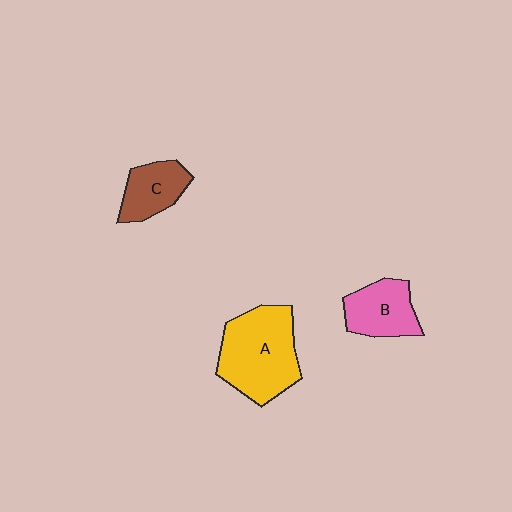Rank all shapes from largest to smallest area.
From largest to smallest: A (yellow), B (pink), C (brown).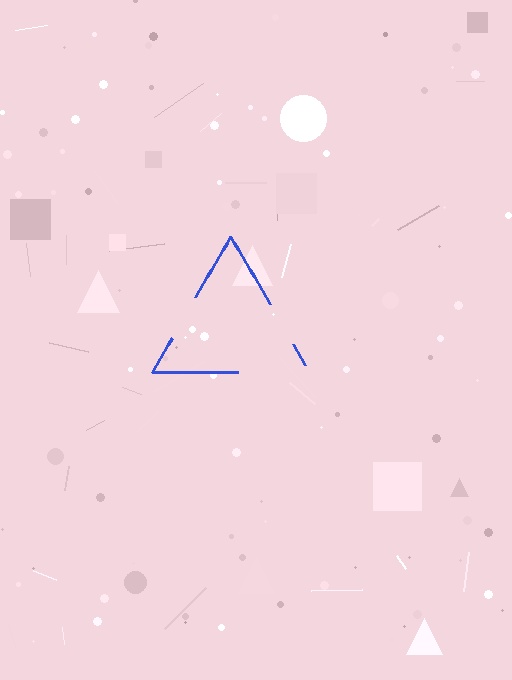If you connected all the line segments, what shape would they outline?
They would outline a triangle.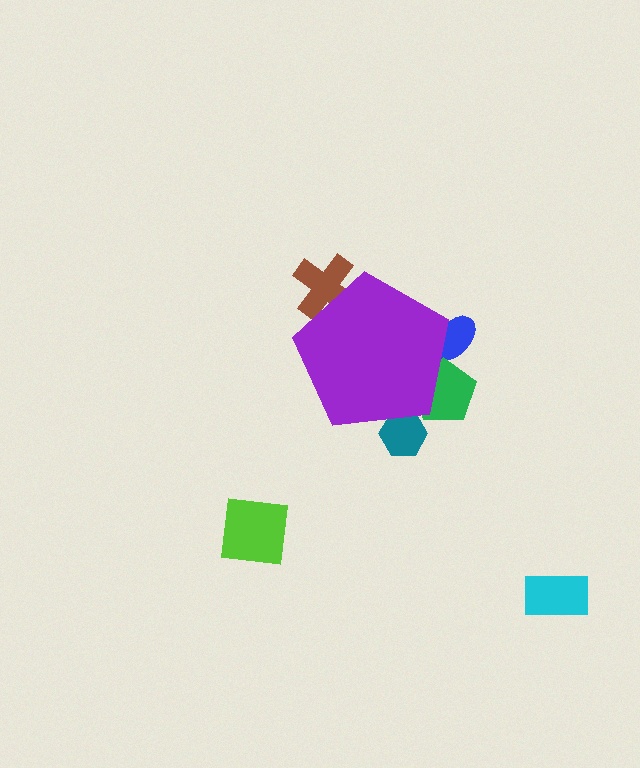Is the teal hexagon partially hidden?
Yes, the teal hexagon is partially hidden behind the purple pentagon.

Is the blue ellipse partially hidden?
Yes, the blue ellipse is partially hidden behind the purple pentagon.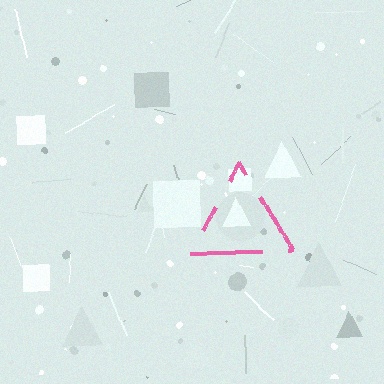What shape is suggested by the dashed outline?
The dashed outline suggests a triangle.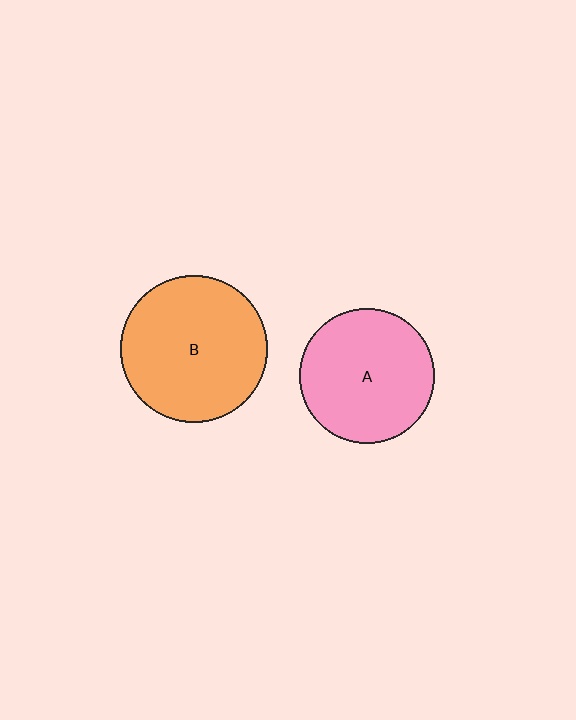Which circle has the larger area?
Circle B (orange).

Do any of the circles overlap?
No, none of the circles overlap.